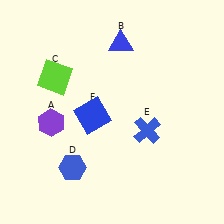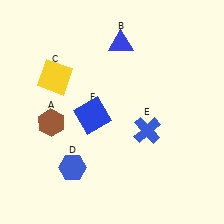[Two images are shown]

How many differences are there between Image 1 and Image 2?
There are 2 differences between the two images.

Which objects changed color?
A changed from purple to brown. C changed from lime to yellow.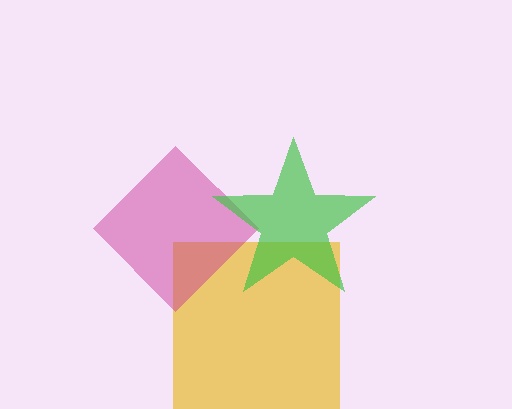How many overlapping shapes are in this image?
There are 3 overlapping shapes in the image.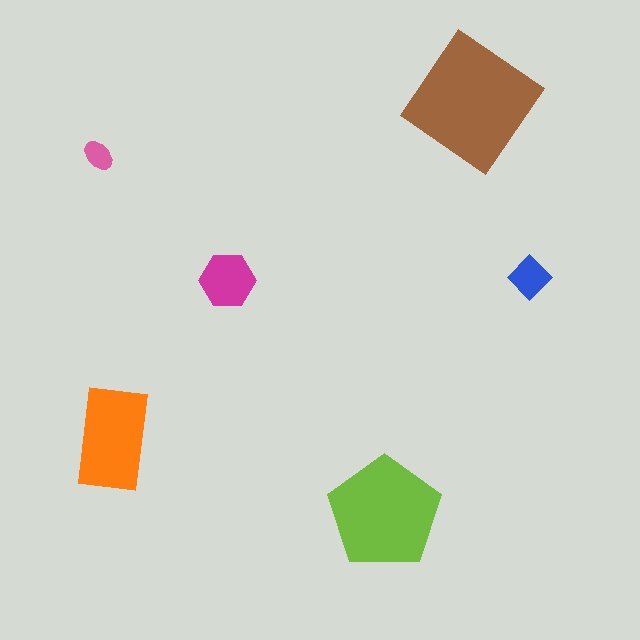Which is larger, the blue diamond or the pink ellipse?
The blue diamond.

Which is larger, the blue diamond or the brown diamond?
The brown diamond.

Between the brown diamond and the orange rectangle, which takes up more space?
The brown diamond.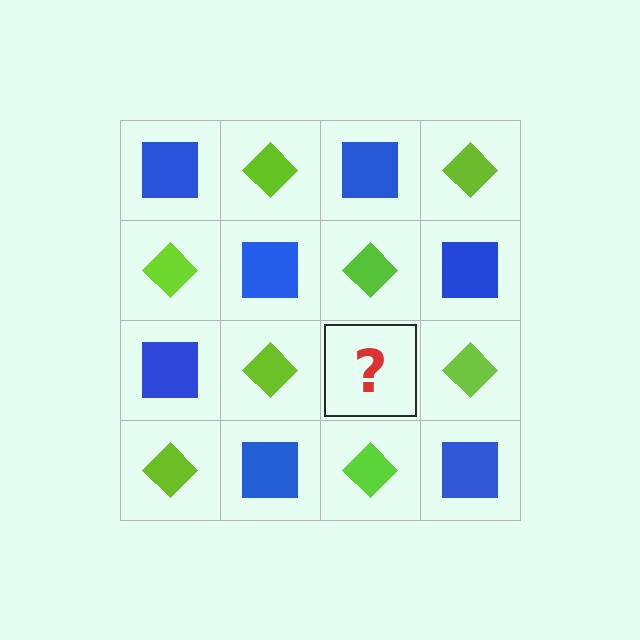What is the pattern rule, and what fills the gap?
The rule is that it alternates blue square and lime diamond in a checkerboard pattern. The gap should be filled with a blue square.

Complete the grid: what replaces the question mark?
The question mark should be replaced with a blue square.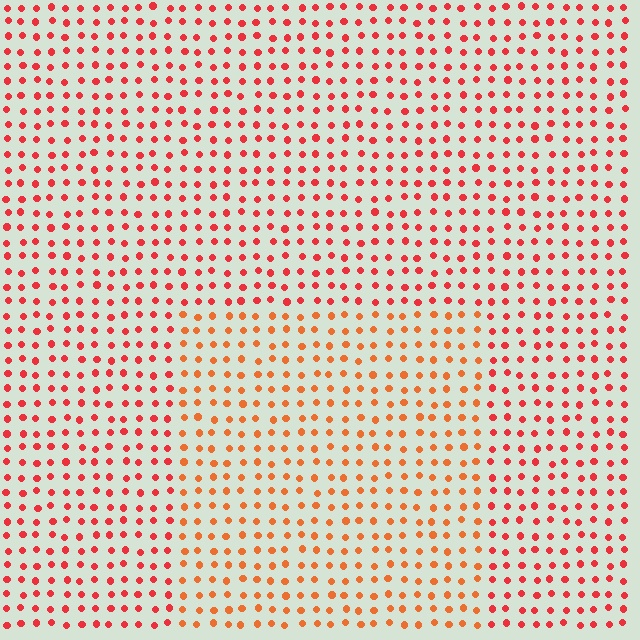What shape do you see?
I see a rectangle.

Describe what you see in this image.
The image is filled with small red elements in a uniform arrangement. A rectangle-shaped region is visible where the elements are tinted to a slightly different hue, forming a subtle color boundary.